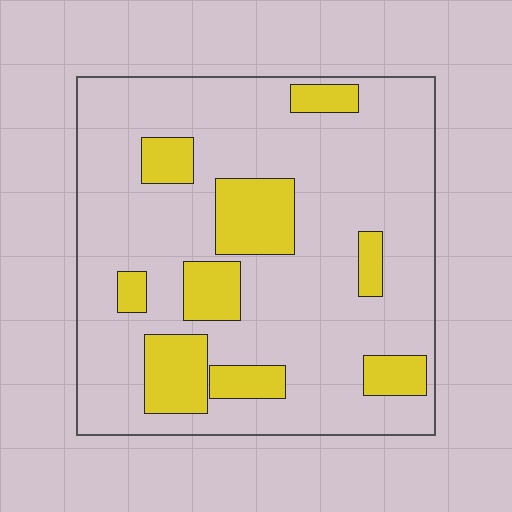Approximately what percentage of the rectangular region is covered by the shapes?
Approximately 20%.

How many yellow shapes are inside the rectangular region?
9.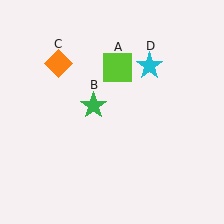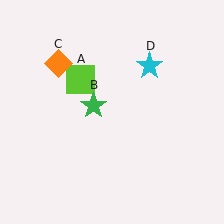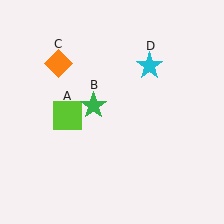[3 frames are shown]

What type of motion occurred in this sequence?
The lime square (object A) rotated counterclockwise around the center of the scene.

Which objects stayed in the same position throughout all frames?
Green star (object B) and orange diamond (object C) and cyan star (object D) remained stationary.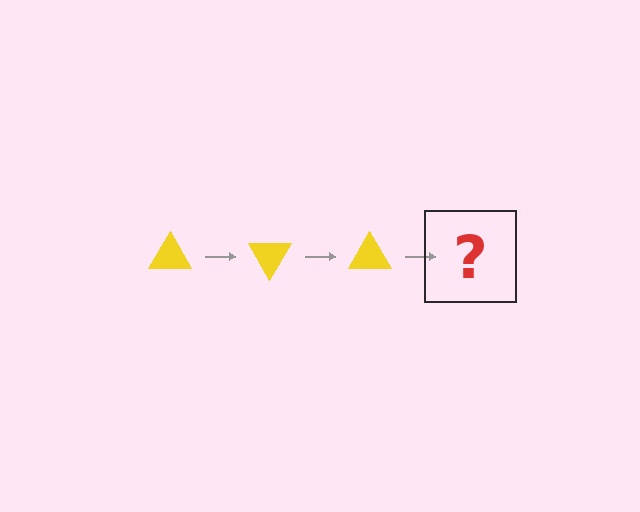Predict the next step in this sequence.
The next step is a yellow triangle rotated 180 degrees.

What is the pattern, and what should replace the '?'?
The pattern is that the triangle rotates 60 degrees each step. The '?' should be a yellow triangle rotated 180 degrees.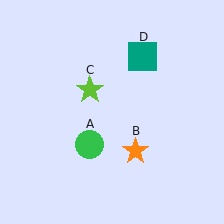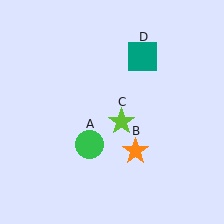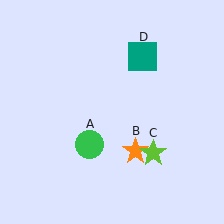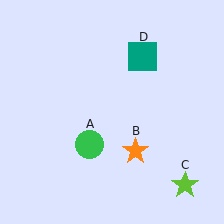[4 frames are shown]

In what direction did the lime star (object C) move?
The lime star (object C) moved down and to the right.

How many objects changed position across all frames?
1 object changed position: lime star (object C).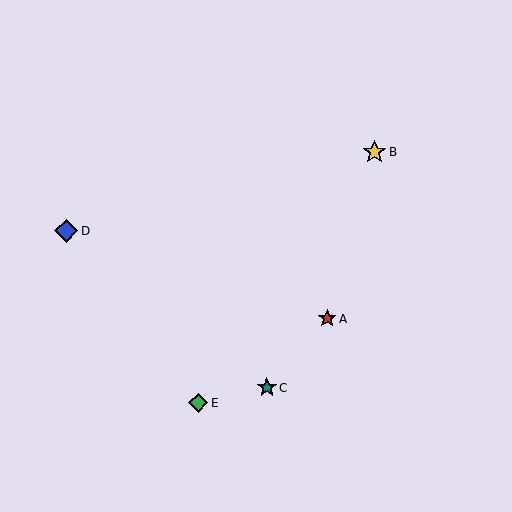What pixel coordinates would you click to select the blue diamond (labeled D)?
Click at (66, 231) to select the blue diamond D.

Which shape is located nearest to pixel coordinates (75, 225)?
The blue diamond (labeled D) at (66, 231) is nearest to that location.